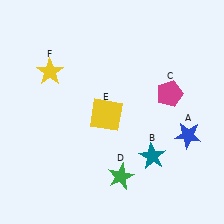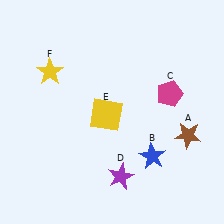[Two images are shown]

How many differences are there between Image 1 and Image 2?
There are 3 differences between the two images.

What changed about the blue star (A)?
In Image 1, A is blue. In Image 2, it changed to brown.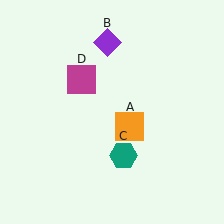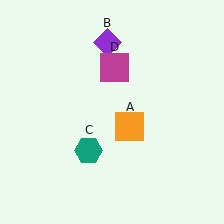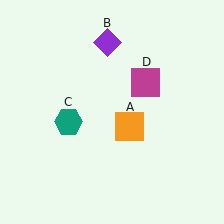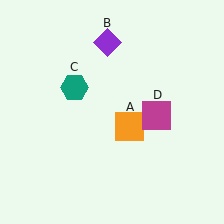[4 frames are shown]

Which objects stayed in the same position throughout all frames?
Orange square (object A) and purple diamond (object B) remained stationary.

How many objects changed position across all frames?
2 objects changed position: teal hexagon (object C), magenta square (object D).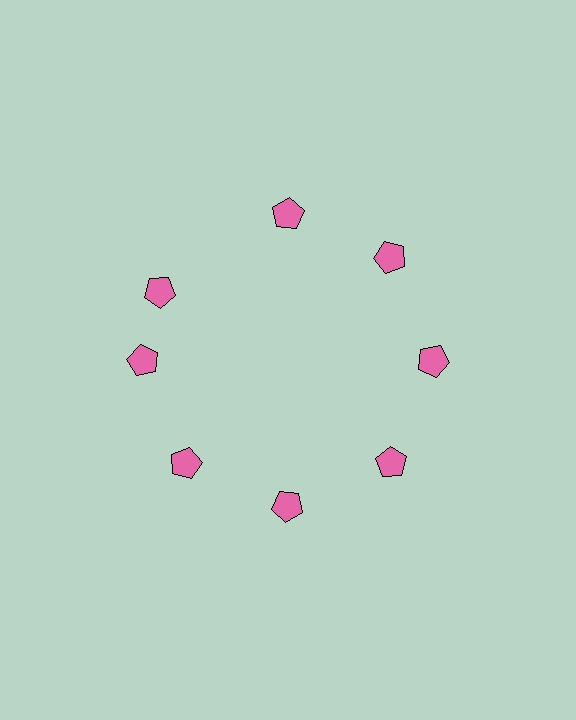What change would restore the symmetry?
The symmetry would be restored by rotating it back into even spacing with its neighbors so that all 8 pentagons sit at equal angles and equal distance from the center.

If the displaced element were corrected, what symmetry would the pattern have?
It would have 8-fold rotational symmetry — the pattern would map onto itself every 45 degrees.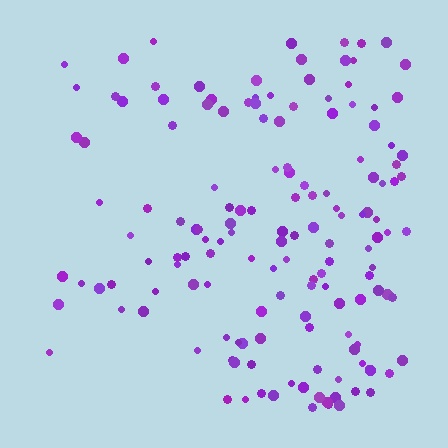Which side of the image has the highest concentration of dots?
The right.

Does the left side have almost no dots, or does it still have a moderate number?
Still a moderate number, just noticeably fewer than the right.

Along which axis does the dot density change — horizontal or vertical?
Horizontal.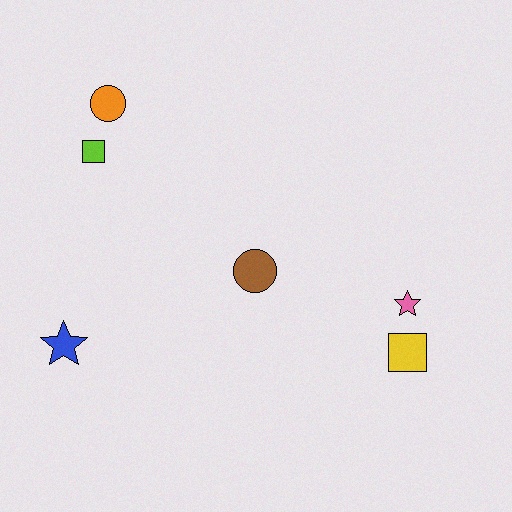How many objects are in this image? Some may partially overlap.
There are 6 objects.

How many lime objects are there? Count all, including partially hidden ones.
There is 1 lime object.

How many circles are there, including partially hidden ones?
There are 2 circles.